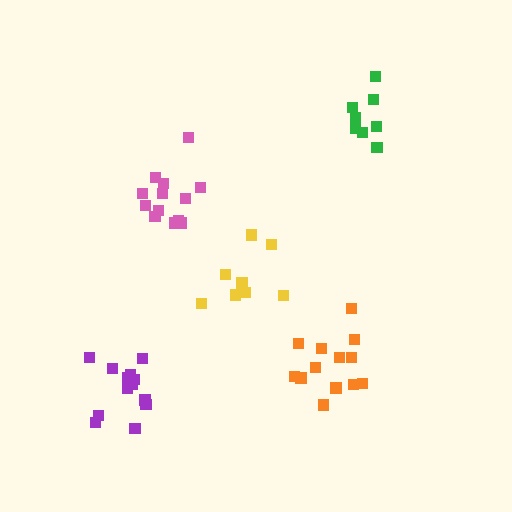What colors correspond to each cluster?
The clusters are colored: yellow, green, orange, purple, pink.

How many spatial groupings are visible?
There are 5 spatial groupings.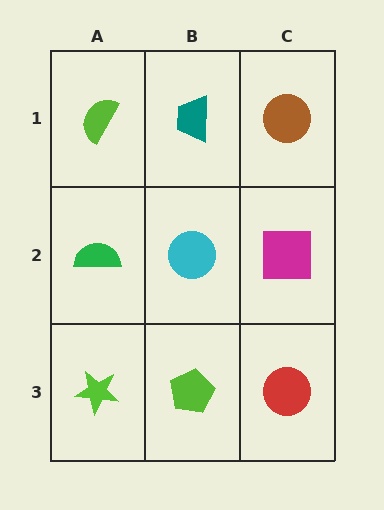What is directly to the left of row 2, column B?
A green semicircle.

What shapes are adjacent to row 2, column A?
A lime semicircle (row 1, column A), a lime star (row 3, column A), a cyan circle (row 2, column B).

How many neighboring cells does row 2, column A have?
3.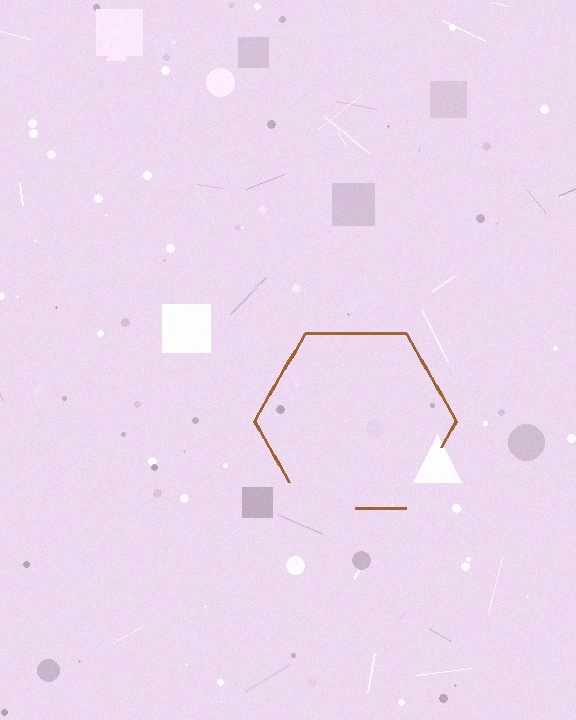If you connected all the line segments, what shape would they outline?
They would outline a hexagon.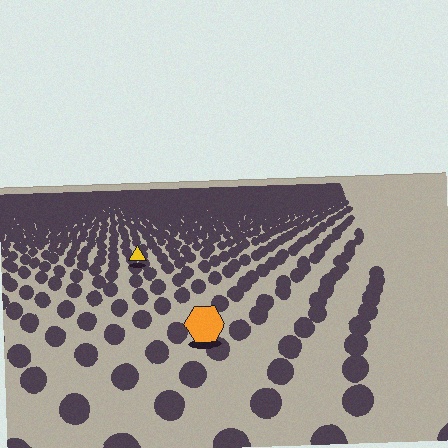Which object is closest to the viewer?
The orange hexagon is closest. The texture marks near it are larger and more spread out.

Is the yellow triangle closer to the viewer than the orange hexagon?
No. The orange hexagon is closer — you can tell from the texture gradient: the ground texture is coarser near it.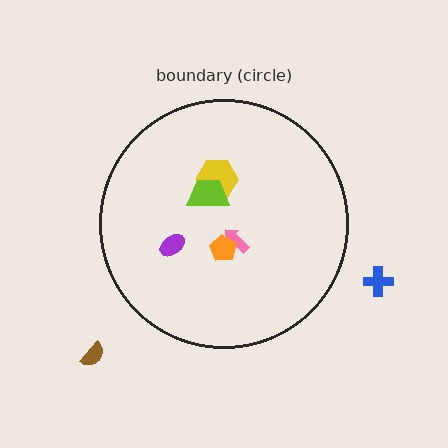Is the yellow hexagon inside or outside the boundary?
Inside.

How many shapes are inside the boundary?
5 inside, 2 outside.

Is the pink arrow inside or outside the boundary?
Inside.